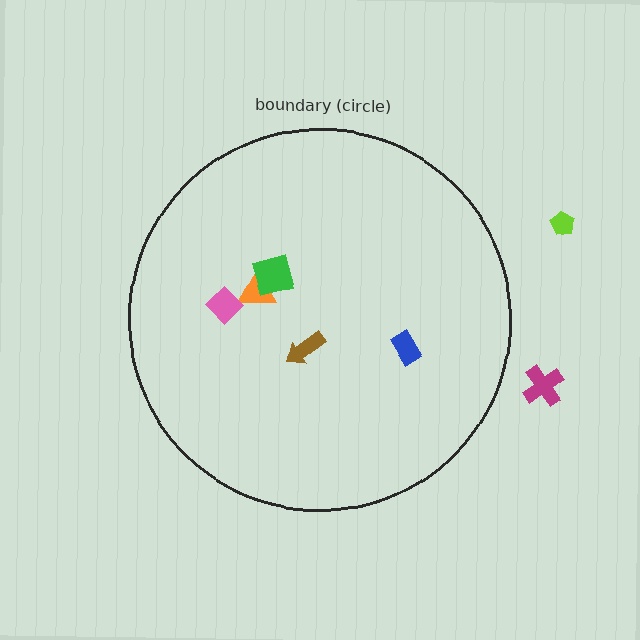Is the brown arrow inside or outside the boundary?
Inside.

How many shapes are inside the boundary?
5 inside, 2 outside.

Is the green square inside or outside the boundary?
Inside.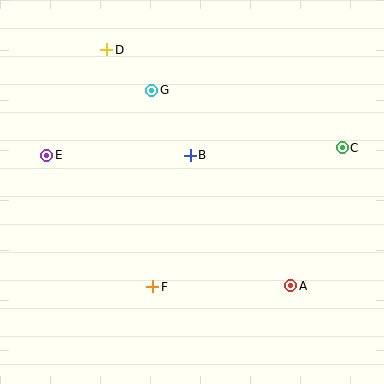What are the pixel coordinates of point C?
Point C is at (342, 148).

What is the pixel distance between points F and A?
The distance between F and A is 138 pixels.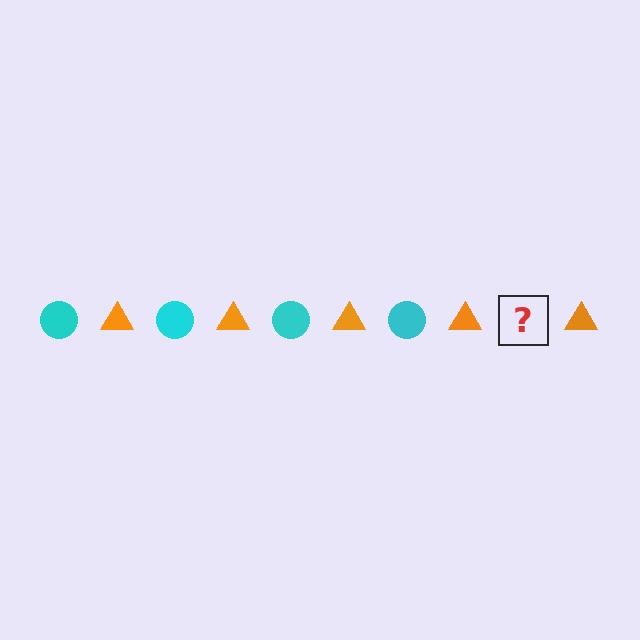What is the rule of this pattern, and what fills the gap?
The rule is that the pattern alternates between cyan circle and orange triangle. The gap should be filled with a cyan circle.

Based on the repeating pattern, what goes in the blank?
The blank should be a cyan circle.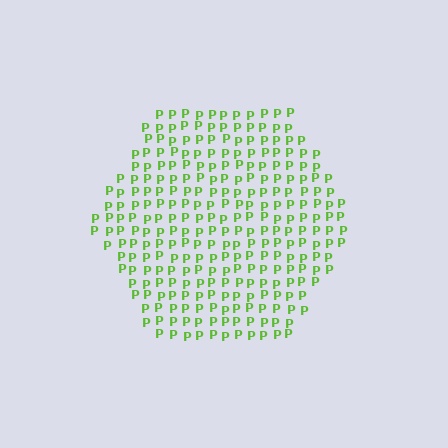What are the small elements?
The small elements are letter P's.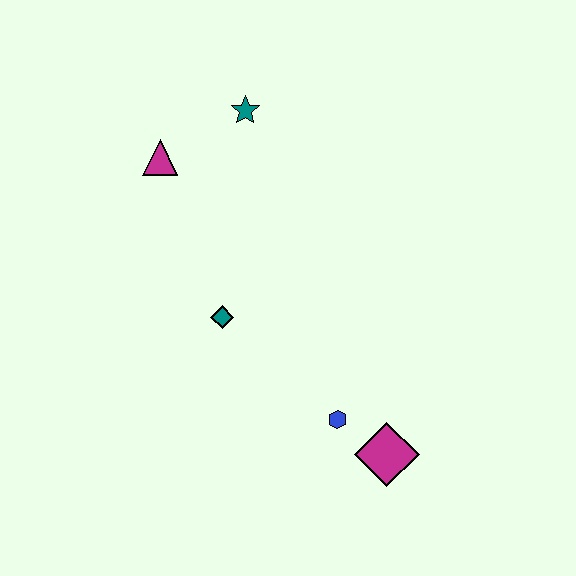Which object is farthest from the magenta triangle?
The magenta diamond is farthest from the magenta triangle.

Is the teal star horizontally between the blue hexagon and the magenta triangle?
Yes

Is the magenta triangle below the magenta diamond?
No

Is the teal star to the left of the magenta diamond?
Yes